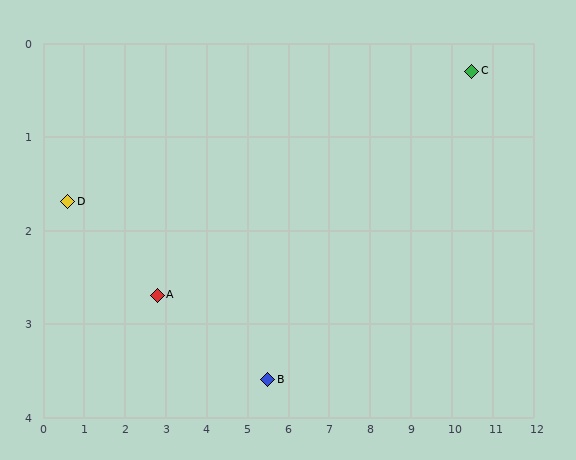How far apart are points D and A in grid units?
Points D and A are about 2.4 grid units apart.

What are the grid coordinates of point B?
Point B is at approximately (5.5, 3.6).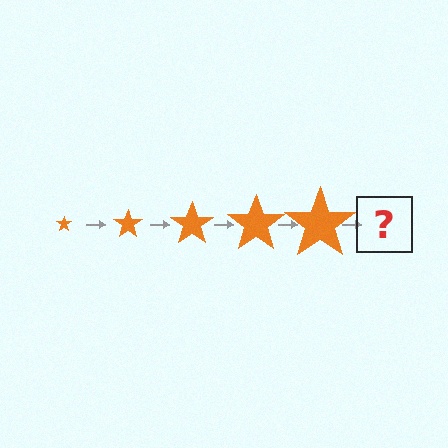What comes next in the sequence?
The next element should be an orange star, larger than the previous one.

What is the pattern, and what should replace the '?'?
The pattern is that the star gets progressively larger each step. The '?' should be an orange star, larger than the previous one.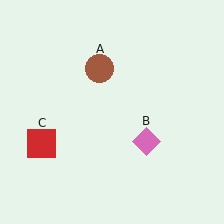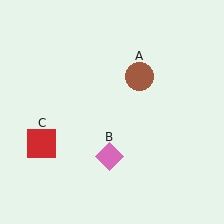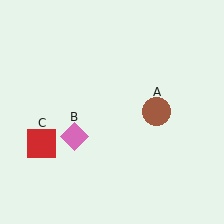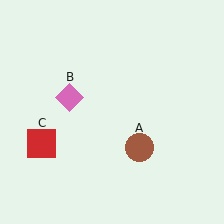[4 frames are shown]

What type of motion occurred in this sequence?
The brown circle (object A), pink diamond (object B) rotated clockwise around the center of the scene.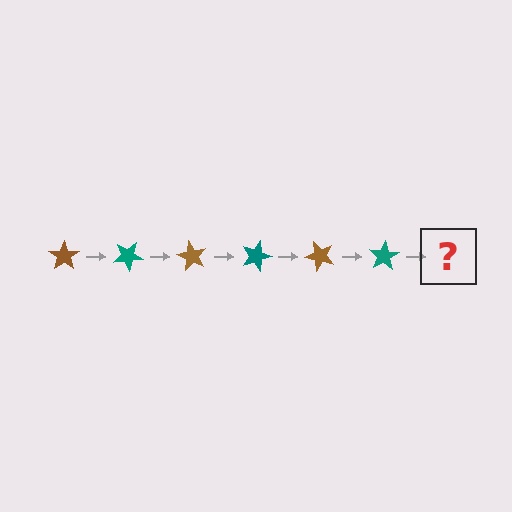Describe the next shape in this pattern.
It should be a brown star, rotated 180 degrees from the start.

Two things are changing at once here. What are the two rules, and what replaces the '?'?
The two rules are that it rotates 30 degrees each step and the color cycles through brown and teal. The '?' should be a brown star, rotated 180 degrees from the start.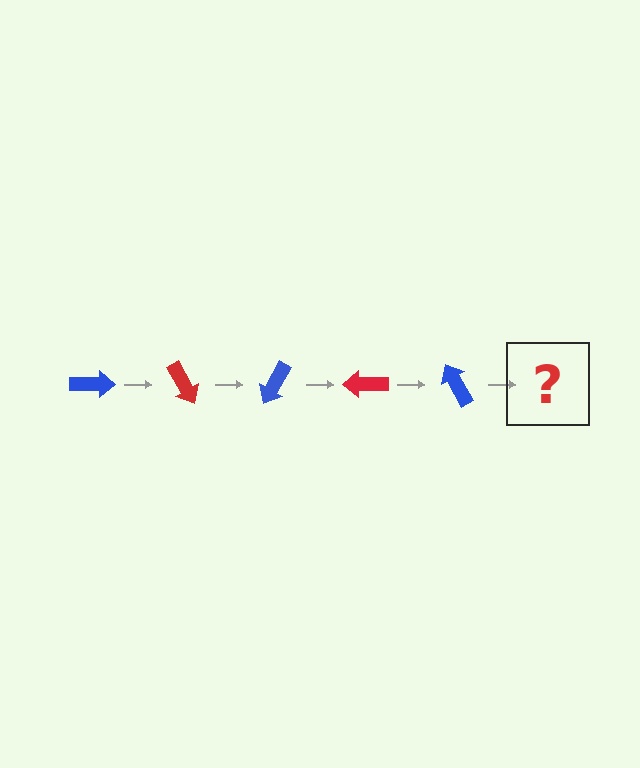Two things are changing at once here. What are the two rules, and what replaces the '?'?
The two rules are that it rotates 60 degrees each step and the color cycles through blue and red. The '?' should be a red arrow, rotated 300 degrees from the start.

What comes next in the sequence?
The next element should be a red arrow, rotated 300 degrees from the start.